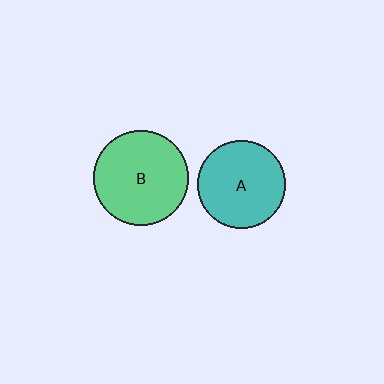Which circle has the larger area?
Circle B (green).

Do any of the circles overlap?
No, none of the circles overlap.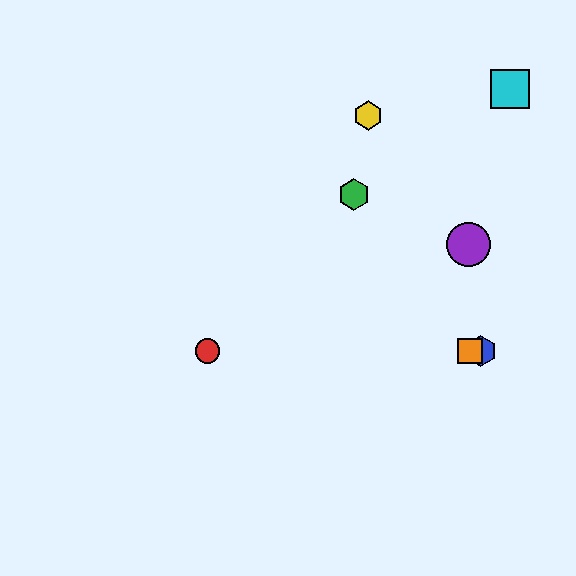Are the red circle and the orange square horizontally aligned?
Yes, both are at y≈351.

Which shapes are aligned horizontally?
The red circle, the blue hexagon, the orange square are aligned horizontally.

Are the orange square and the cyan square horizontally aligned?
No, the orange square is at y≈351 and the cyan square is at y≈89.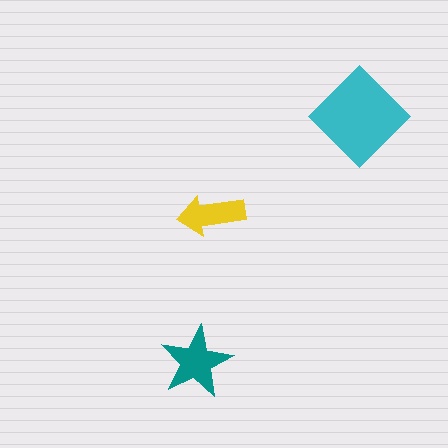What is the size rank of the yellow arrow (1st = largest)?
3rd.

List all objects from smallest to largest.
The yellow arrow, the teal star, the cyan diamond.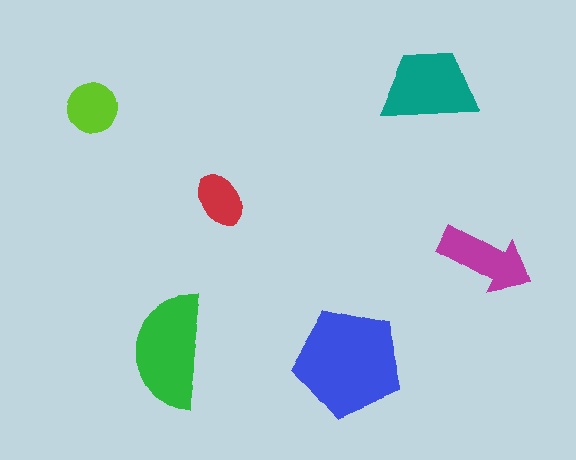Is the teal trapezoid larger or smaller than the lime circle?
Larger.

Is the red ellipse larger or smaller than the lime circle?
Smaller.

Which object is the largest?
The blue pentagon.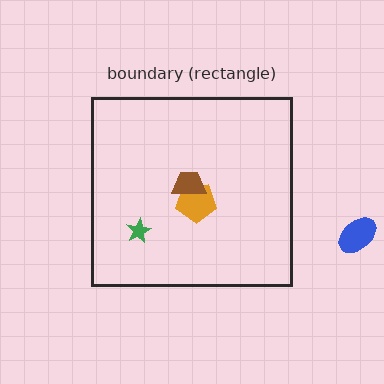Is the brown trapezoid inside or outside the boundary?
Inside.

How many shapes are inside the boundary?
3 inside, 1 outside.